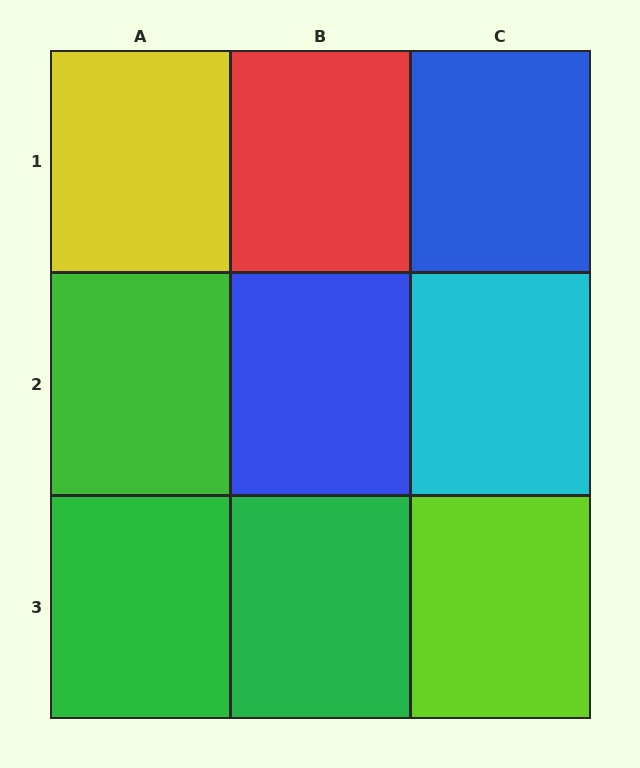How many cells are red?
1 cell is red.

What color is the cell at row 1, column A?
Yellow.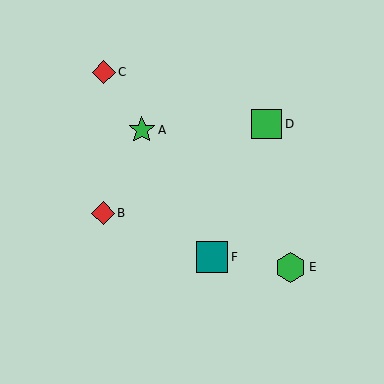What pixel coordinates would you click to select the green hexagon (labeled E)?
Click at (291, 267) to select the green hexagon E.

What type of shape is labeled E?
Shape E is a green hexagon.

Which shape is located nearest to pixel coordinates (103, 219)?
The red diamond (labeled B) at (103, 213) is nearest to that location.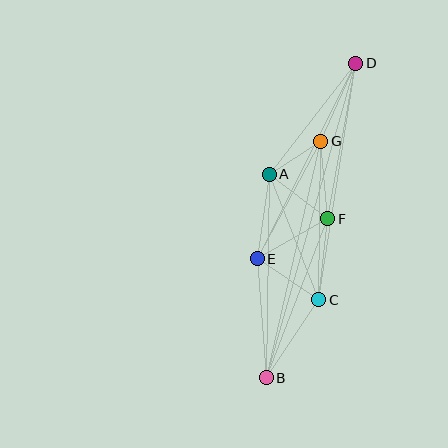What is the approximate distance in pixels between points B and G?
The distance between B and G is approximately 243 pixels.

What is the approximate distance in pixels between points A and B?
The distance between A and B is approximately 203 pixels.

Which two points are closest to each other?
Points A and G are closest to each other.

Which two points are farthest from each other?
Points B and D are farthest from each other.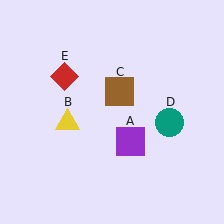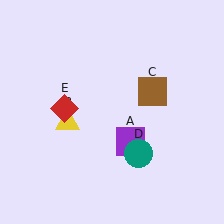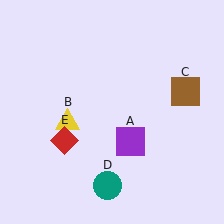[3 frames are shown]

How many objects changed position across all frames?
3 objects changed position: brown square (object C), teal circle (object D), red diamond (object E).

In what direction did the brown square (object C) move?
The brown square (object C) moved right.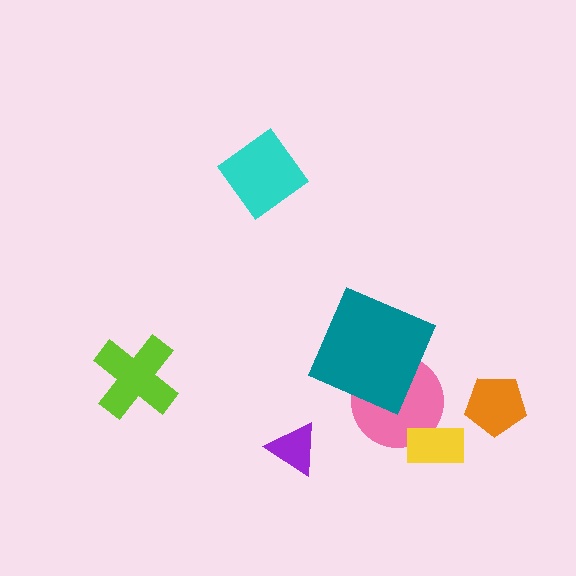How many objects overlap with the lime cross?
0 objects overlap with the lime cross.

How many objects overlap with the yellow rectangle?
1 object overlaps with the yellow rectangle.